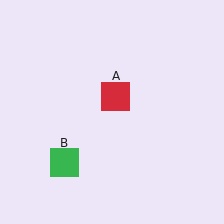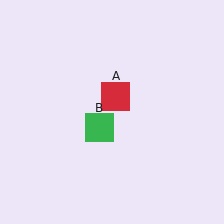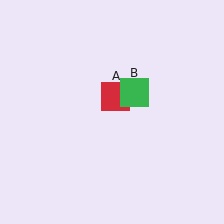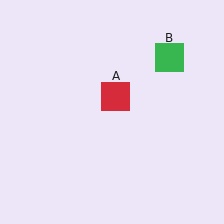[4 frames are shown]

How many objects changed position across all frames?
1 object changed position: green square (object B).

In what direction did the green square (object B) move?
The green square (object B) moved up and to the right.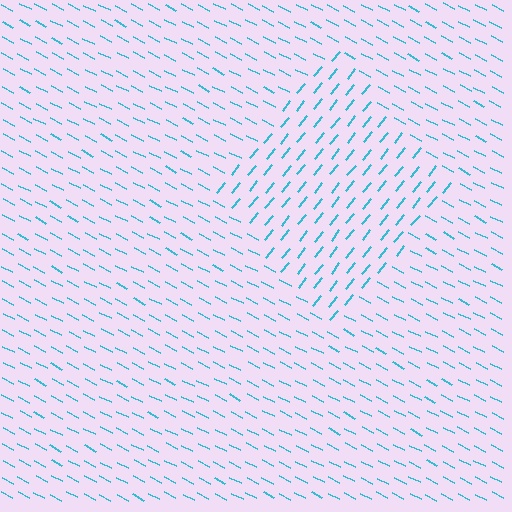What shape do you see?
I see a diamond.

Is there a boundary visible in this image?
Yes, there is a texture boundary formed by a change in line orientation.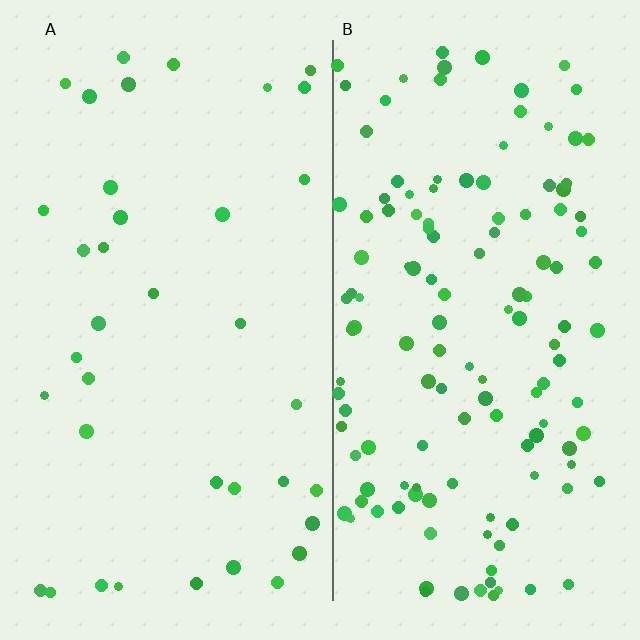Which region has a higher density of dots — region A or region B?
B (the right).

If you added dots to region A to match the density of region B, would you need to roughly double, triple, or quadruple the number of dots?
Approximately quadruple.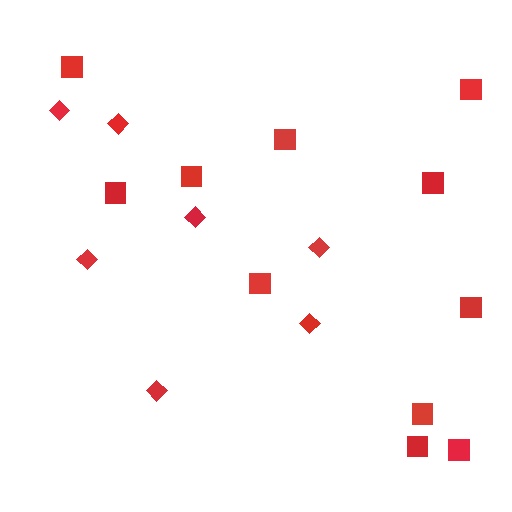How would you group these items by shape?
There are 2 groups: one group of diamonds (7) and one group of squares (11).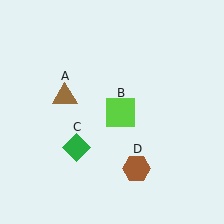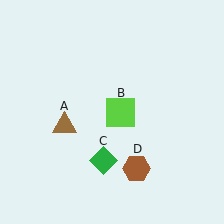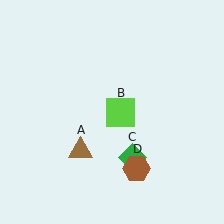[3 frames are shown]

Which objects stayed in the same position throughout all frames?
Lime square (object B) and brown hexagon (object D) remained stationary.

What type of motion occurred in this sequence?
The brown triangle (object A), green diamond (object C) rotated counterclockwise around the center of the scene.